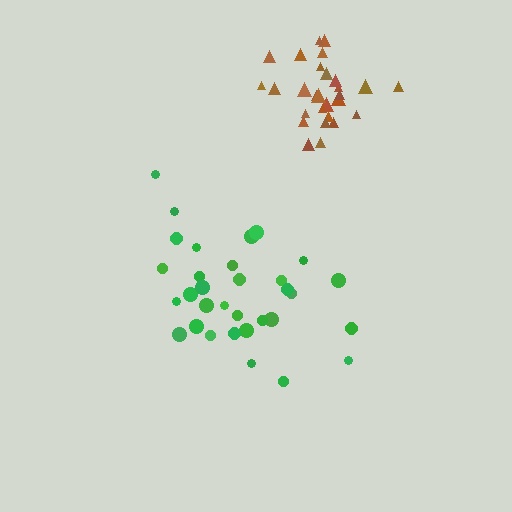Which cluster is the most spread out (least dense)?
Green.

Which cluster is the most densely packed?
Brown.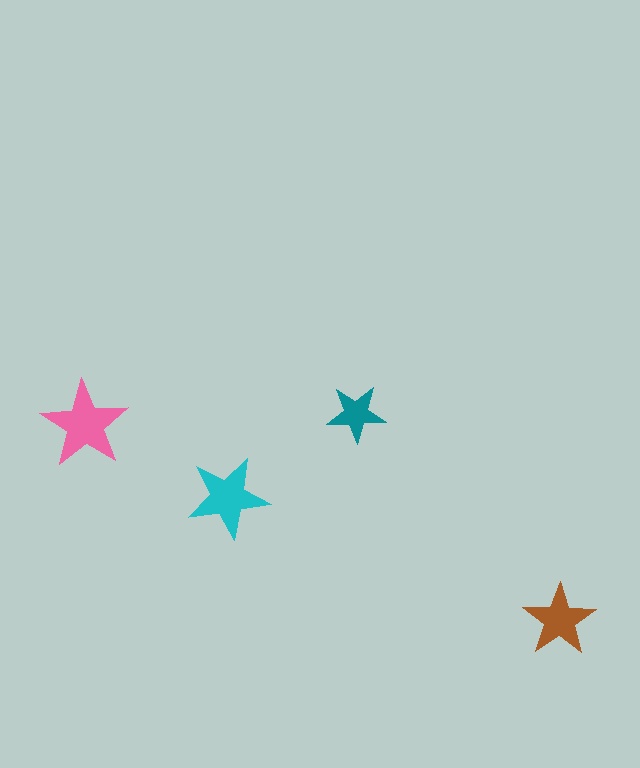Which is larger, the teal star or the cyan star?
The cyan one.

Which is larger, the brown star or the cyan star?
The cyan one.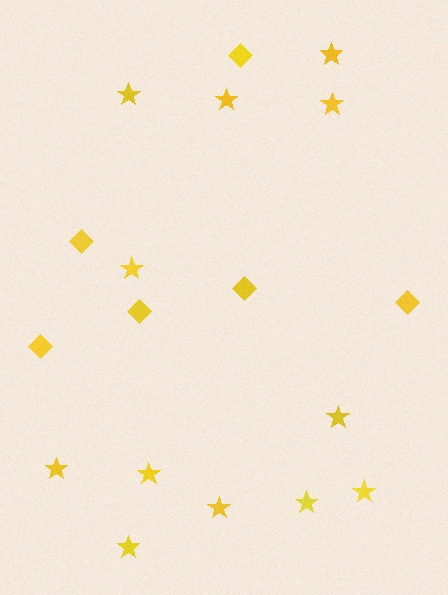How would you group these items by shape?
There are 2 groups: one group of stars (12) and one group of diamonds (6).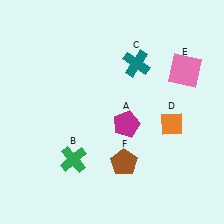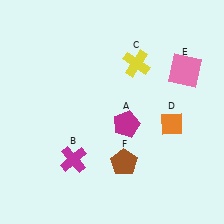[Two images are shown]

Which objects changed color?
B changed from green to magenta. C changed from teal to yellow.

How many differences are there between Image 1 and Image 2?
There are 2 differences between the two images.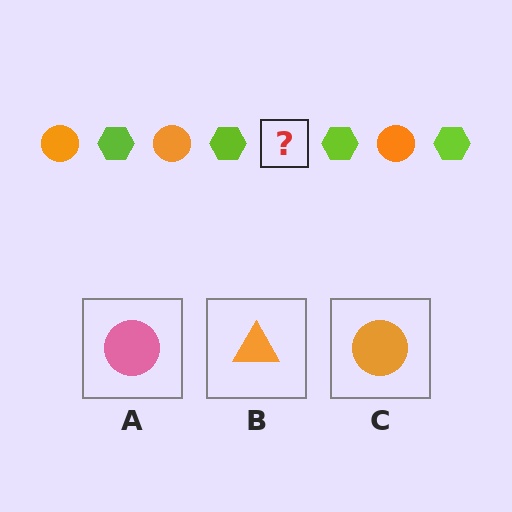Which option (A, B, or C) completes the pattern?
C.